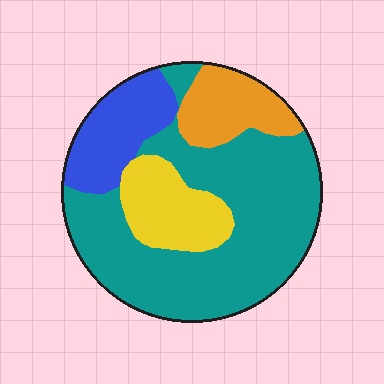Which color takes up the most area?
Teal, at roughly 55%.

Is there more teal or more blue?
Teal.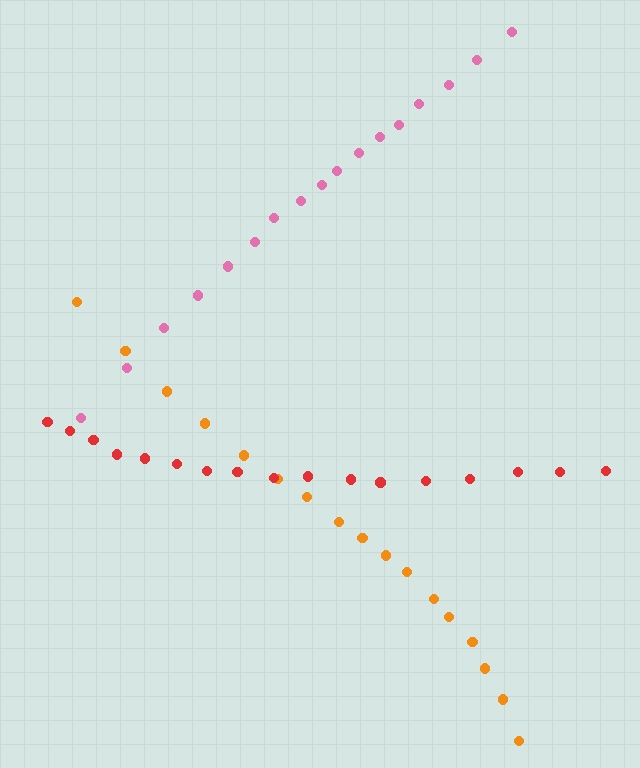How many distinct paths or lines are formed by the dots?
There are 3 distinct paths.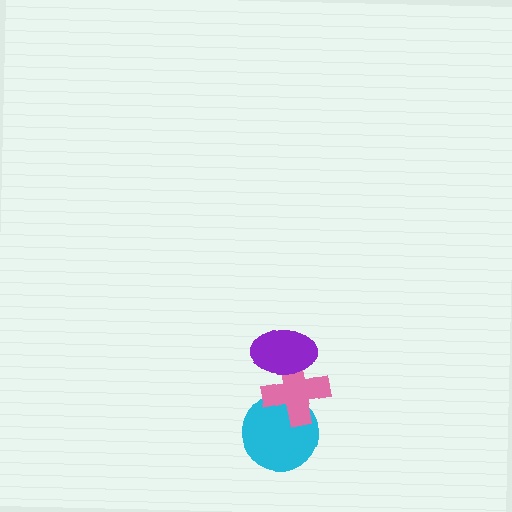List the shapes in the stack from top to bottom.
From top to bottom: the purple ellipse, the pink cross, the cyan circle.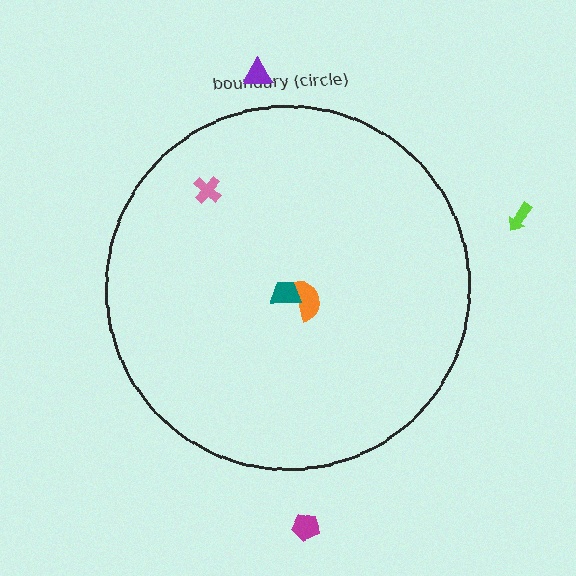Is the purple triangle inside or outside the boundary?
Outside.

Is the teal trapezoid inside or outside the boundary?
Inside.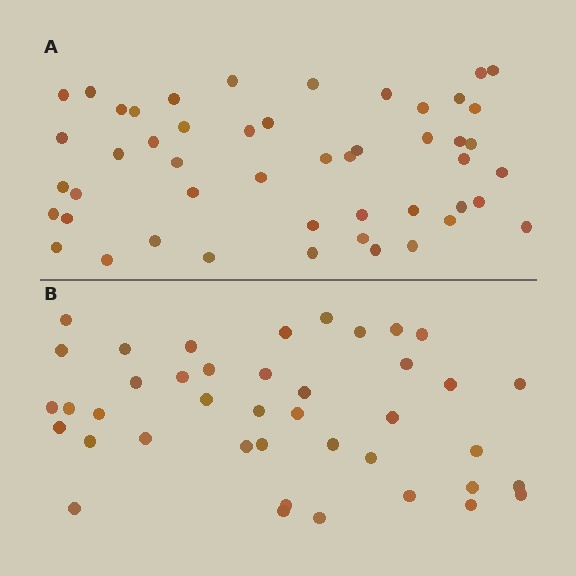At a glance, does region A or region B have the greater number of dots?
Region A (the top region) has more dots.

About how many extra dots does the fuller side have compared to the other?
Region A has roughly 8 or so more dots than region B.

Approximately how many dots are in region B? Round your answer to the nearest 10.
About 40 dots. (The exact count is 41, which rounds to 40.)